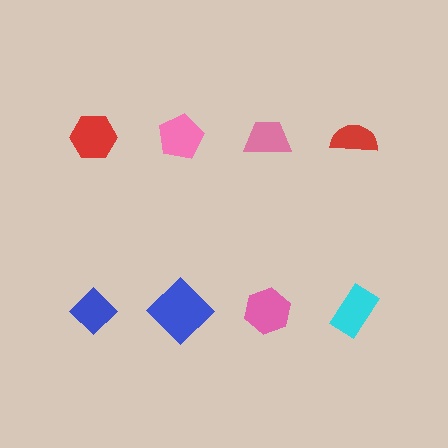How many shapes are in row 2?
4 shapes.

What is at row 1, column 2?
A pink pentagon.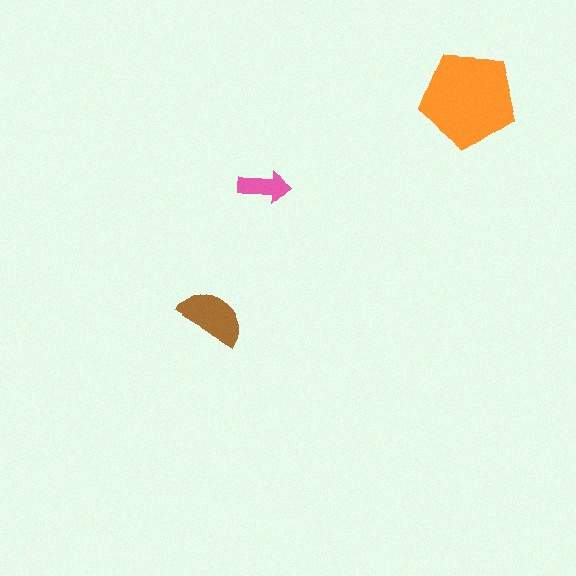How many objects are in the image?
There are 3 objects in the image.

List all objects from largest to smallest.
The orange pentagon, the brown semicircle, the pink arrow.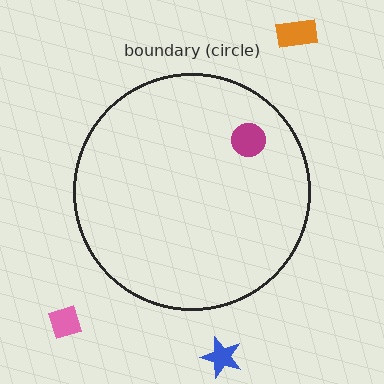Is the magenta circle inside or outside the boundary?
Inside.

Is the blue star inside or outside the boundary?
Outside.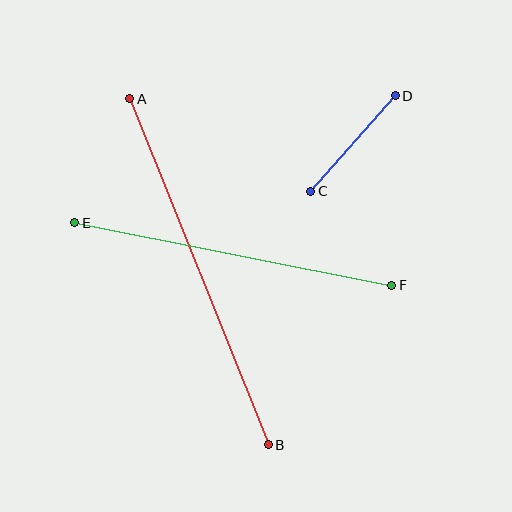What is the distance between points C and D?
The distance is approximately 128 pixels.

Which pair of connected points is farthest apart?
Points A and B are farthest apart.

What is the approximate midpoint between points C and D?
The midpoint is at approximately (353, 144) pixels.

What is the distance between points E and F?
The distance is approximately 323 pixels.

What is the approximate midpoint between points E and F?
The midpoint is at approximately (233, 254) pixels.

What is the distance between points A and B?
The distance is approximately 373 pixels.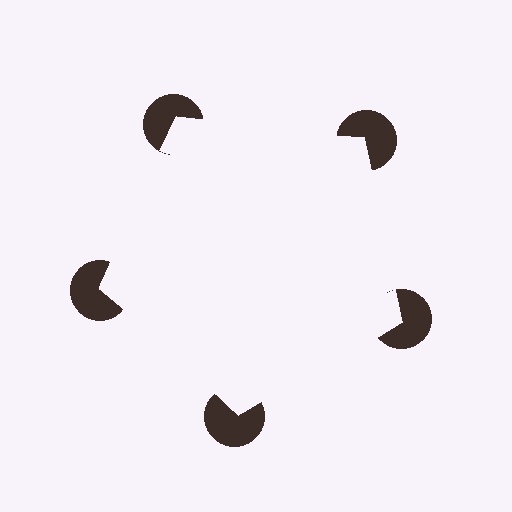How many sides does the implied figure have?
5 sides.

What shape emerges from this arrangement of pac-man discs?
An illusory pentagon — its edges are inferred from the aligned wedge cuts in the pac-man discs, not physically drawn.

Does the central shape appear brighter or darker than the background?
It typically appears slightly brighter than the background, even though no actual brightness change is drawn.